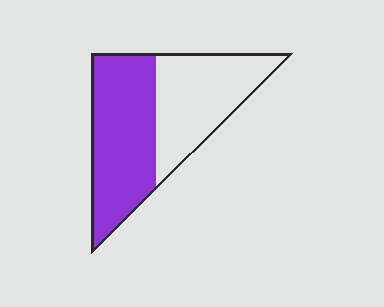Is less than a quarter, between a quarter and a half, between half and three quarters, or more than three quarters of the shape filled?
Between half and three quarters.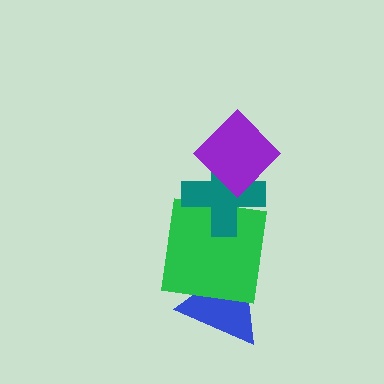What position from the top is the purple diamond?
The purple diamond is 1st from the top.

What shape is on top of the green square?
The teal cross is on top of the green square.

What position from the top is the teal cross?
The teal cross is 2nd from the top.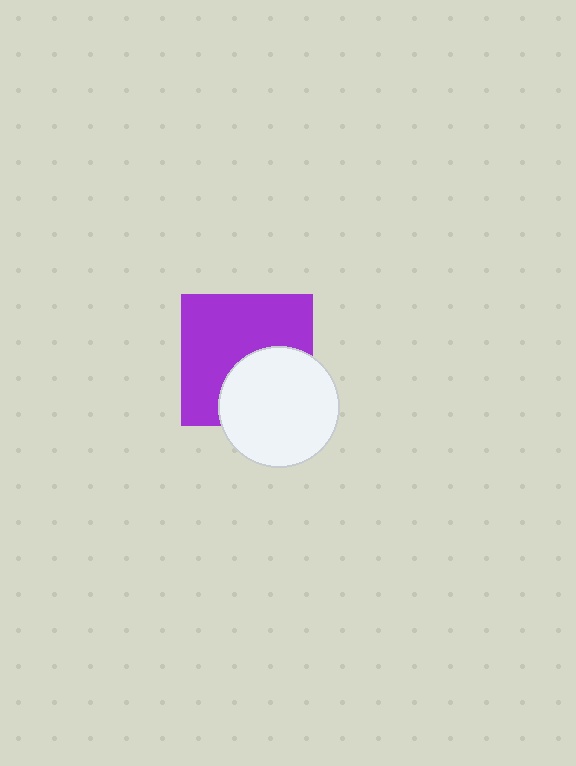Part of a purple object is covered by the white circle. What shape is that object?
It is a square.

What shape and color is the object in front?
The object in front is a white circle.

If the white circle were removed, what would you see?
You would see the complete purple square.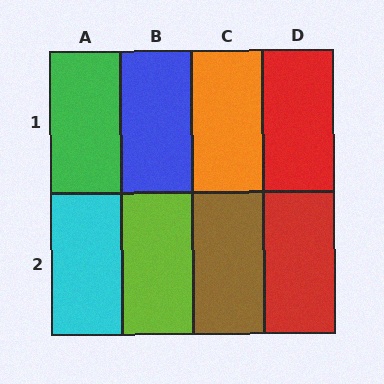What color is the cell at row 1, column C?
Orange.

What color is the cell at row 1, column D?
Red.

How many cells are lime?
1 cell is lime.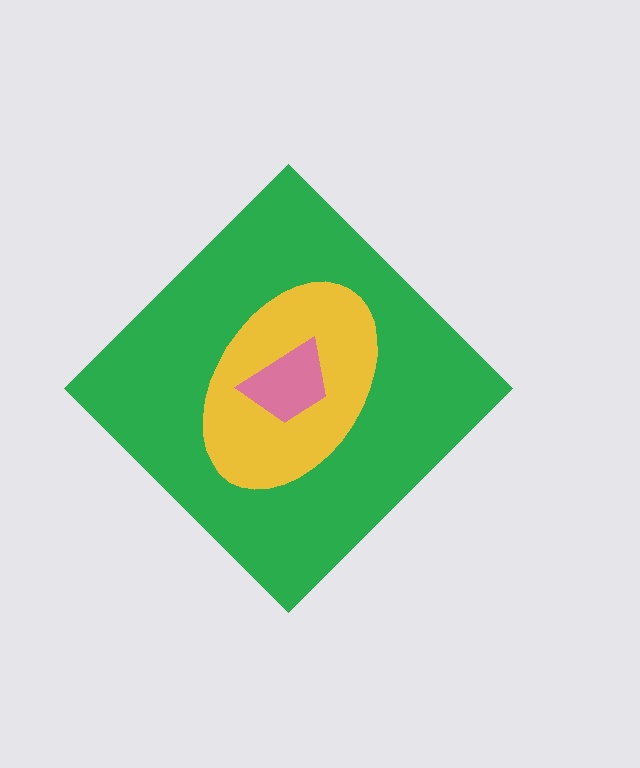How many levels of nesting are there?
3.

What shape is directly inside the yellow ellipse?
The pink trapezoid.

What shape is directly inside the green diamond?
The yellow ellipse.